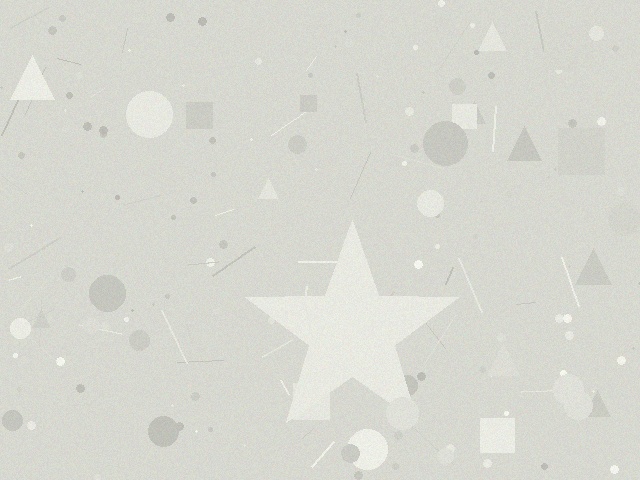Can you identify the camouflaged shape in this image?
The camouflaged shape is a star.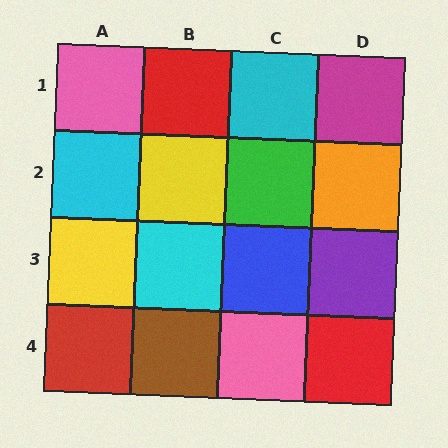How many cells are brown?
1 cell is brown.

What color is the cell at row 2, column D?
Orange.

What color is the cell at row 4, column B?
Brown.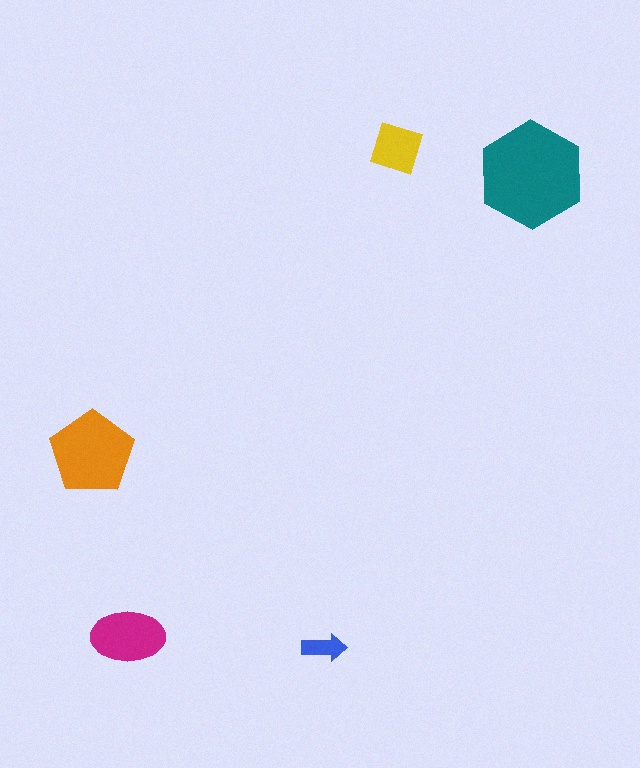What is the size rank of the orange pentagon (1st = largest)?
2nd.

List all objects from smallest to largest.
The blue arrow, the yellow diamond, the magenta ellipse, the orange pentagon, the teal hexagon.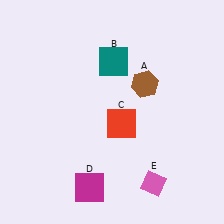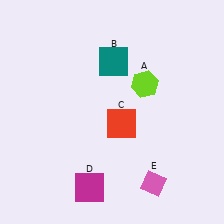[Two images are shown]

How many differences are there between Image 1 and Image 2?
There is 1 difference between the two images.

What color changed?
The hexagon (A) changed from brown in Image 1 to lime in Image 2.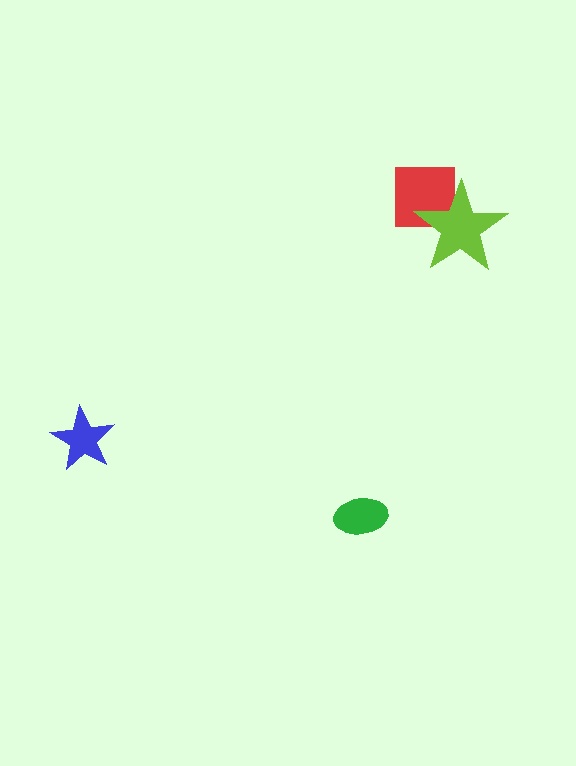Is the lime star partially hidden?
No, no other shape covers it.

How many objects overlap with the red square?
1 object overlaps with the red square.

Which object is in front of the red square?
The lime star is in front of the red square.